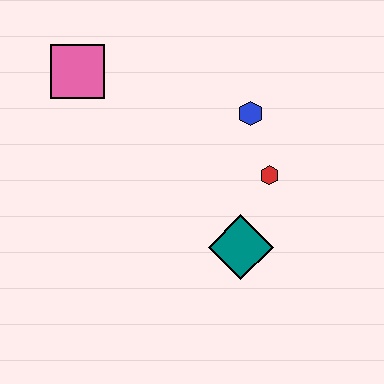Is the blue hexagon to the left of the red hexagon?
Yes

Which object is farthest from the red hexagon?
The pink square is farthest from the red hexagon.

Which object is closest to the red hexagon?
The blue hexagon is closest to the red hexagon.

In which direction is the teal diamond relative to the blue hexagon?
The teal diamond is below the blue hexagon.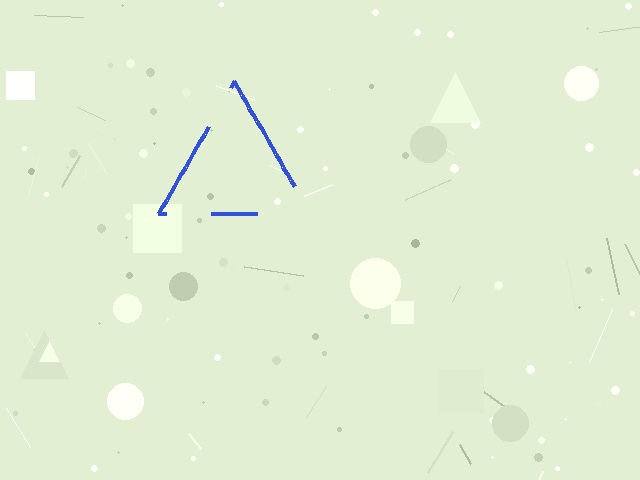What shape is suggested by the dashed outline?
The dashed outline suggests a triangle.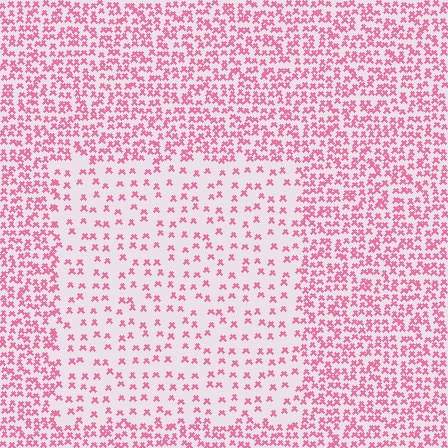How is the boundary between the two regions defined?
The boundary is defined by a change in element density (approximately 2.4x ratio). All elements are the same color, size, and shape.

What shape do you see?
I see a rectangle.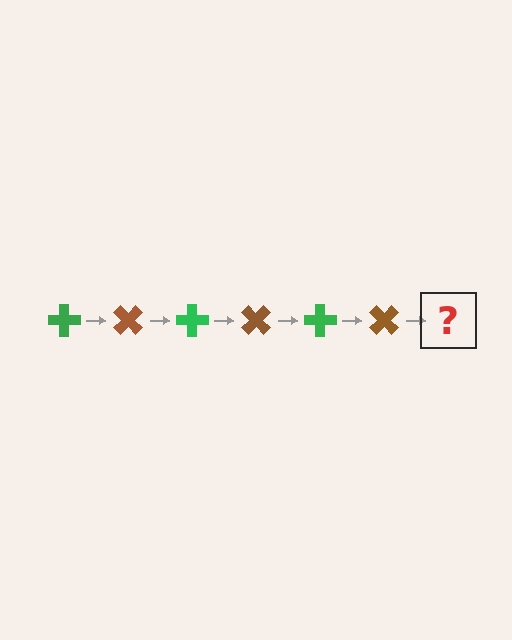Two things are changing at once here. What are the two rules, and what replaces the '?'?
The two rules are that it rotates 45 degrees each step and the color cycles through green and brown. The '?' should be a green cross, rotated 270 degrees from the start.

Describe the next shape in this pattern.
It should be a green cross, rotated 270 degrees from the start.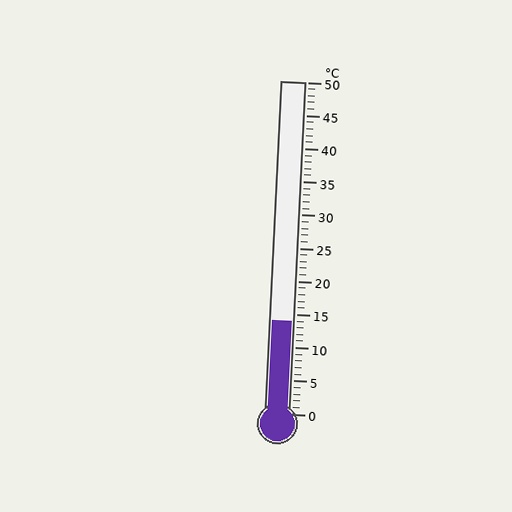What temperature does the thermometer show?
The thermometer shows approximately 14°C.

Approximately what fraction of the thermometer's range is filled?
The thermometer is filled to approximately 30% of its range.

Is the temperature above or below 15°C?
The temperature is below 15°C.